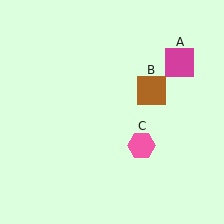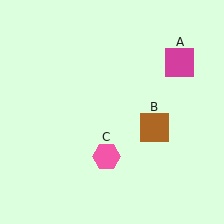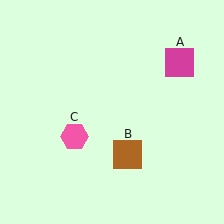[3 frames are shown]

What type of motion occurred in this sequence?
The brown square (object B), pink hexagon (object C) rotated clockwise around the center of the scene.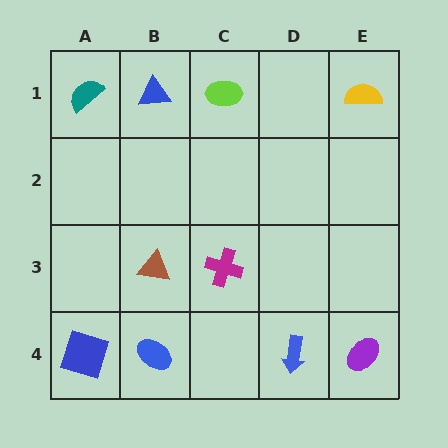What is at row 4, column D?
A blue arrow.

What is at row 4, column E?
A purple ellipse.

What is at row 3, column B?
A brown triangle.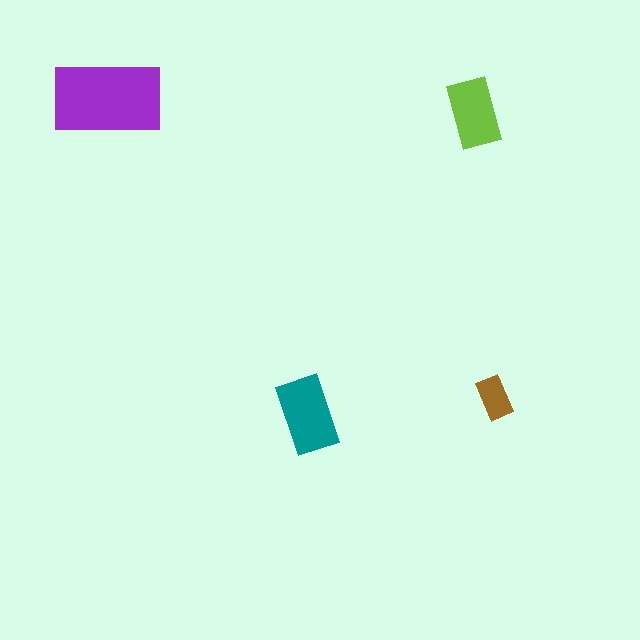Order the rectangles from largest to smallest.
the purple one, the teal one, the lime one, the brown one.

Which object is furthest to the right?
The brown rectangle is rightmost.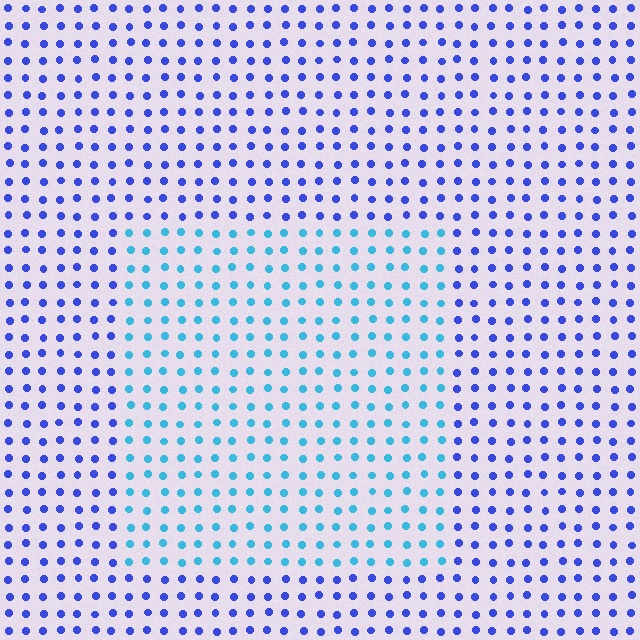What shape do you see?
I see a rectangle.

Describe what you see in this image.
The image is filled with small blue elements in a uniform arrangement. A rectangle-shaped region is visible where the elements are tinted to a slightly different hue, forming a subtle color boundary.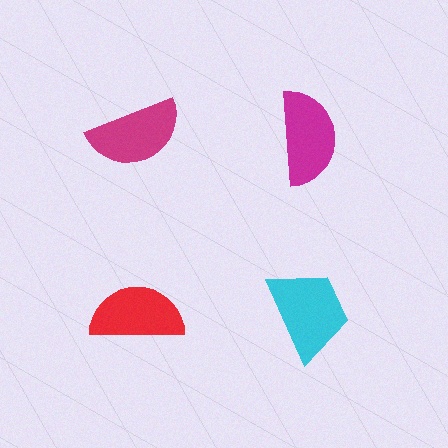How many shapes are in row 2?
2 shapes.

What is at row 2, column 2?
A cyan trapezoid.